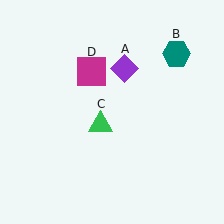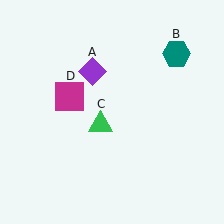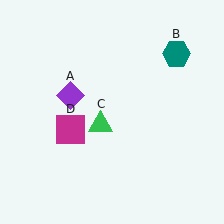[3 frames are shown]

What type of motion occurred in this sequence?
The purple diamond (object A), magenta square (object D) rotated counterclockwise around the center of the scene.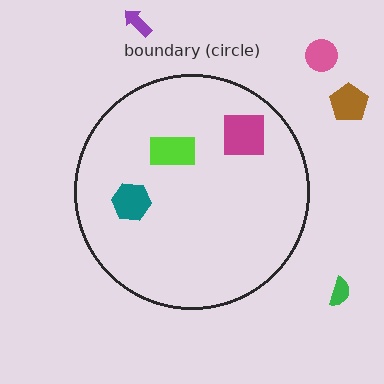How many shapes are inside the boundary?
3 inside, 4 outside.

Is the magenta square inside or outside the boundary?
Inside.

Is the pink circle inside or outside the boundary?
Outside.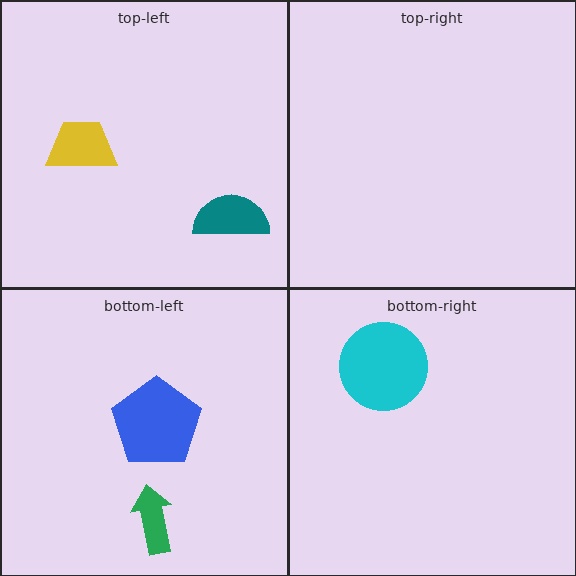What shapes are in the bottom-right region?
The cyan circle.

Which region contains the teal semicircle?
The top-left region.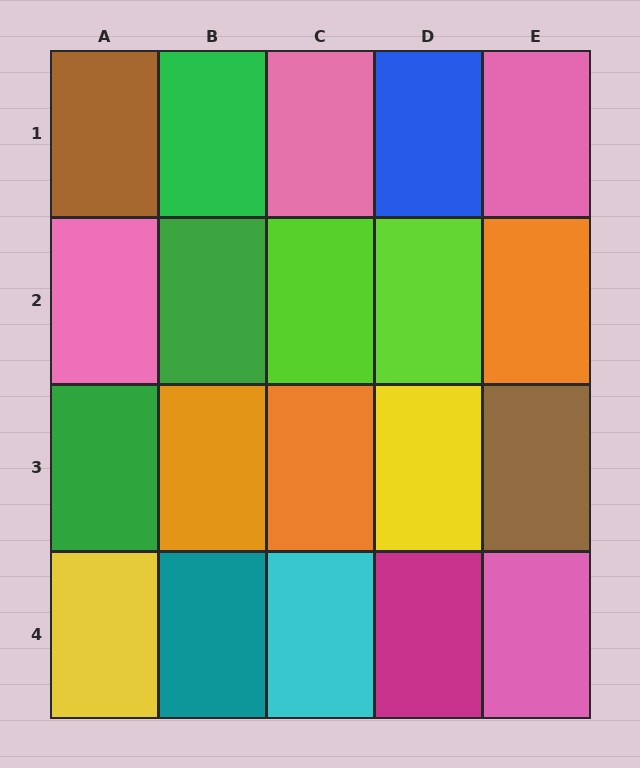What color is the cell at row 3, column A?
Green.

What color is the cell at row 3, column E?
Brown.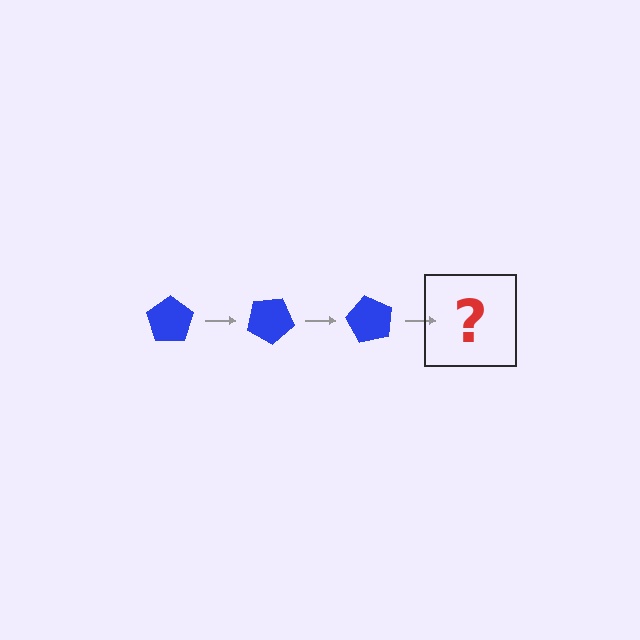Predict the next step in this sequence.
The next step is a blue pentagon rotated 90 degrees.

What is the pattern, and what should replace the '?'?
The pattern is that the pentagon rotates 30 degrees each step. The '?' should be a blue pentagon rotated 90 degrees.